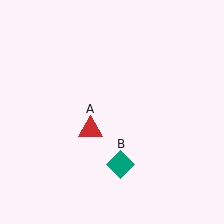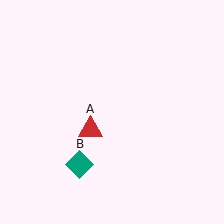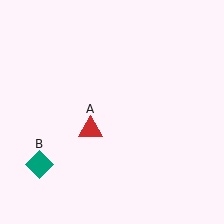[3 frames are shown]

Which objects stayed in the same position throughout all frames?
Red triangle (object A) remained stationary.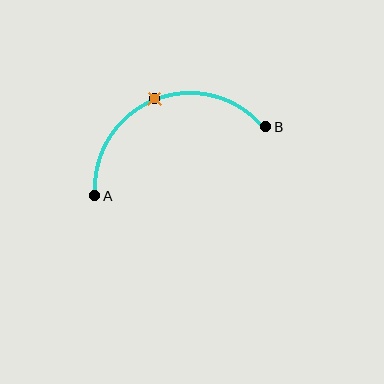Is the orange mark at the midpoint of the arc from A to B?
Yes. The orange mark lies on the arc at equal arc-length from both A and B — it is the arc midpoint.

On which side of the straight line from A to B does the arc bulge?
The arc bulges above the straight line connecting A and B.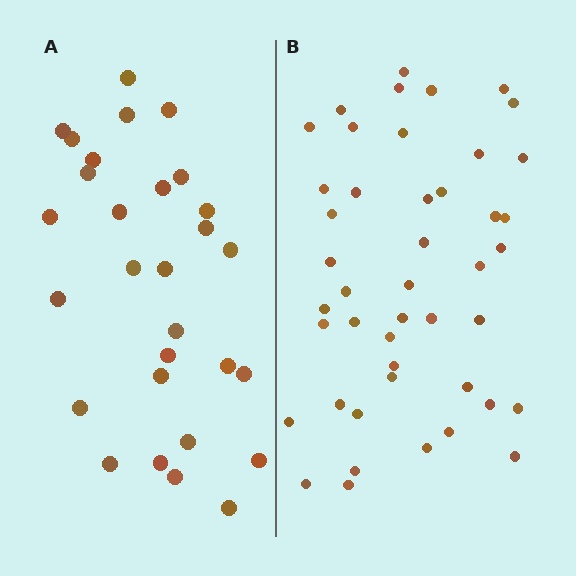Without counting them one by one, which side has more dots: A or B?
Region B (the right region) has more dots.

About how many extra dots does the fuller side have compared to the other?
Region B has approximately 15 more dots than region A.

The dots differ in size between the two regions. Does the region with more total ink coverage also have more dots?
No. Region A has more total ink coverage because its dots are larger, but region B actually contains more individual dots. Total area can be misleading — the number of items is what matters here.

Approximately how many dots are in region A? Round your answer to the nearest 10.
About 30 dots. (The exact count is 29, which rounds to 30.)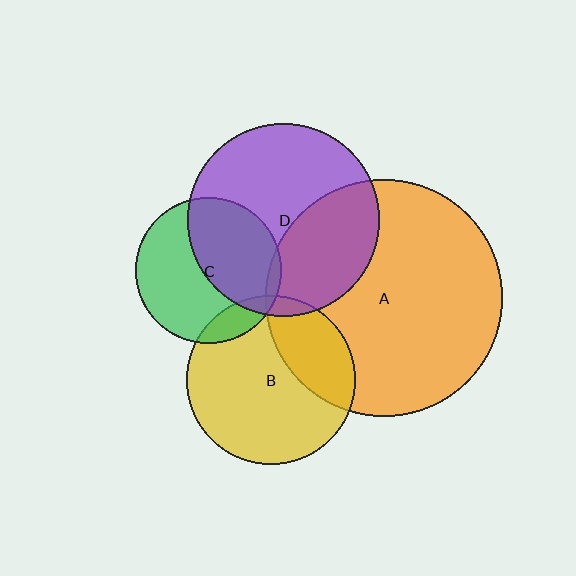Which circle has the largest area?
Circle A (orange).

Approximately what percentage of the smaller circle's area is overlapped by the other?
Approximately 30%.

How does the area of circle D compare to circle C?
Approximately 1.7 times.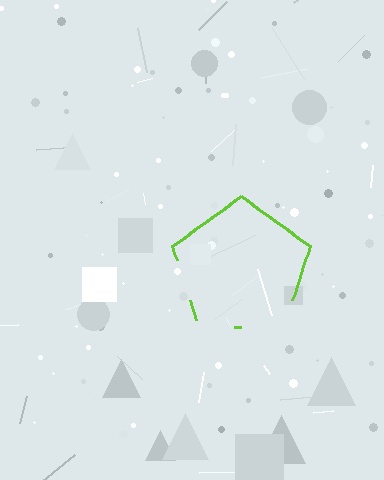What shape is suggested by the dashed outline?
The dashed outline suggests a pentagon.